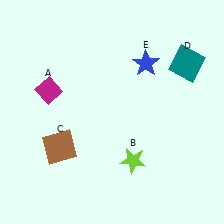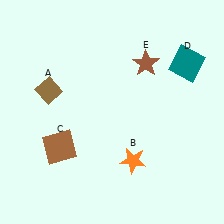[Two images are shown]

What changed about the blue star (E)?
In Image 1, E is blue. In Image 2, it changed to brown.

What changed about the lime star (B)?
In Image 1, B is lime. In Image 2, it changed to orange.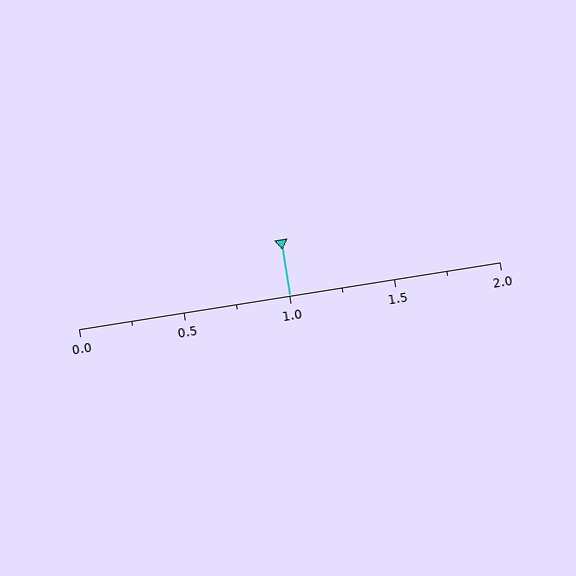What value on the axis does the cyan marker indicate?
The marker indicates approximately 1.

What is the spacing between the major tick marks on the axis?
The major ticks are spaced 0.5 apart.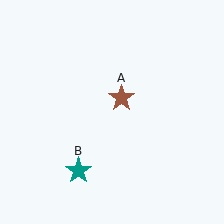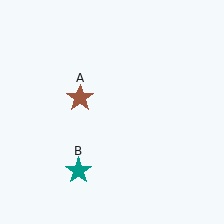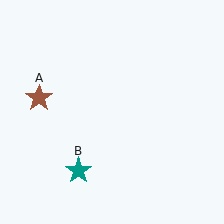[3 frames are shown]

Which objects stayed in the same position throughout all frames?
Teal star (object B) remained stationary.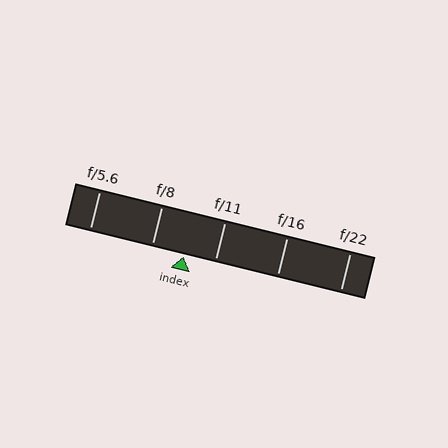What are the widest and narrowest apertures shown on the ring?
The widest aperture shown is f/5.6 and the narrowest is f/22.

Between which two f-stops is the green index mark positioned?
The index mark is between f/8 and f/11.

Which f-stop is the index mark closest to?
The index mark is closest to f/11.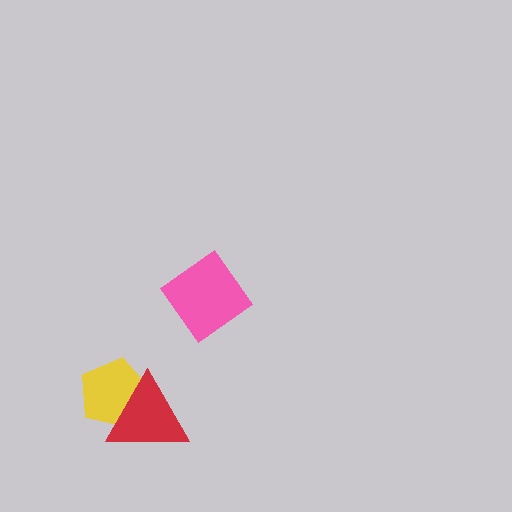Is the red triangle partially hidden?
No, no other shape covers it.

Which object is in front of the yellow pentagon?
The red triangle is in front of the yellow pentagon.